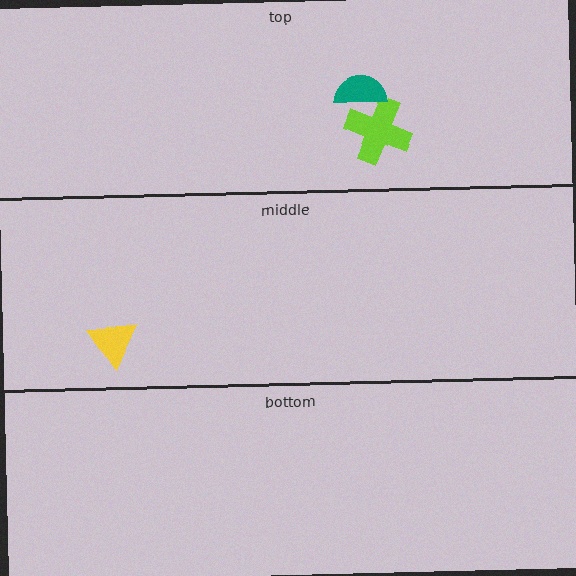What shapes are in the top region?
The lime cross, the teal semicircle.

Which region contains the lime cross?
The top region.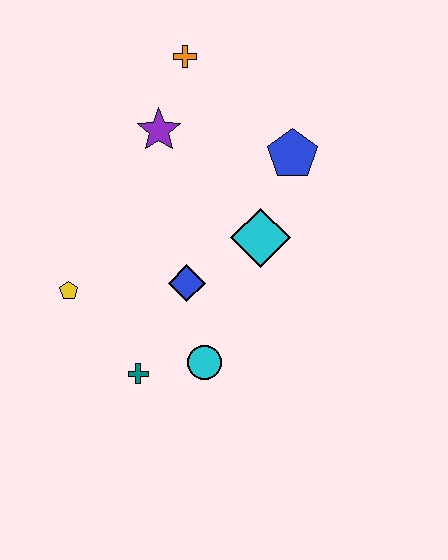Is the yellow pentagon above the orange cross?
No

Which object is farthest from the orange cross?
The teal cross is farthest from the orange cross.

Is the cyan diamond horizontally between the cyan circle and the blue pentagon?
Yes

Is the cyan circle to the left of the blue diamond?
No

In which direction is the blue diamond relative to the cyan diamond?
The blue diamond is to the left of the cyan diamond.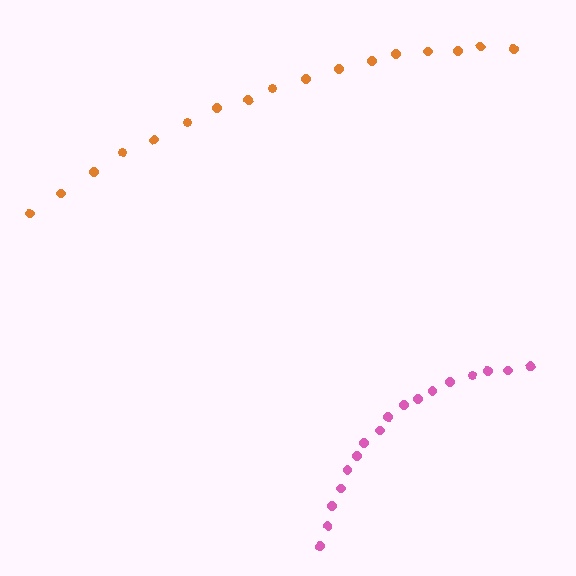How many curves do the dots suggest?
There are 2 distinct paths.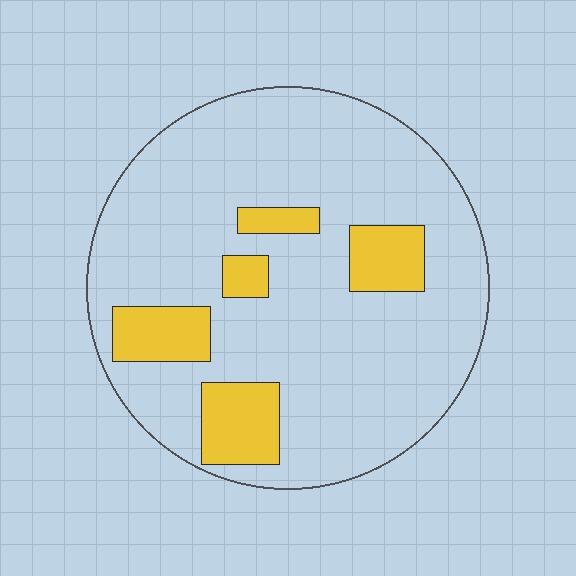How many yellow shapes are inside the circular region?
5.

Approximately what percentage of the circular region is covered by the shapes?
Approximately 15%.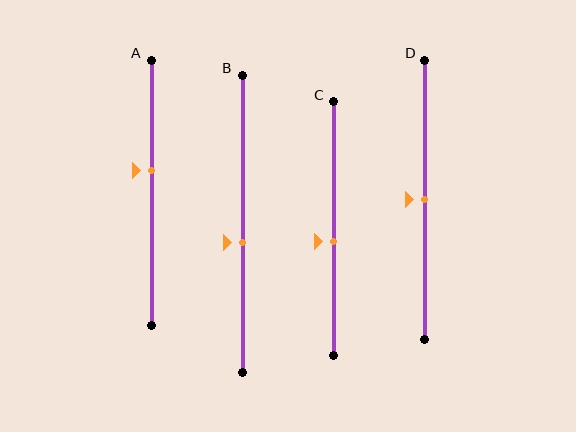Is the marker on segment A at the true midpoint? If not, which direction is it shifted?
No, the marker on segment A is shifted upward by about 8% of the segment length.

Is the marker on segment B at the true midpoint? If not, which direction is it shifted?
No, the marker on segment B is shifted downward by about 6% of the segment length.